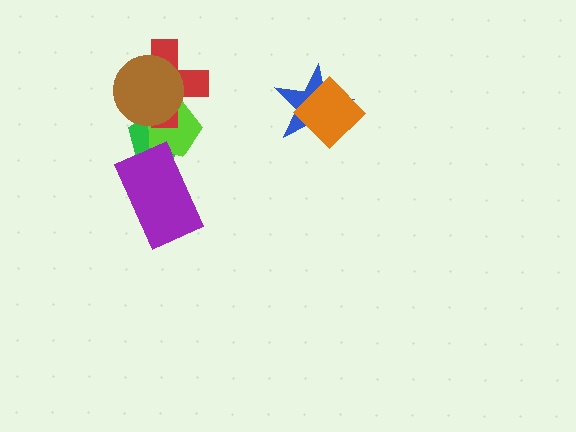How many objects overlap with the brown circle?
3 objects overlap with the brown circle.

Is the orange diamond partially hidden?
No, no other shape covers it.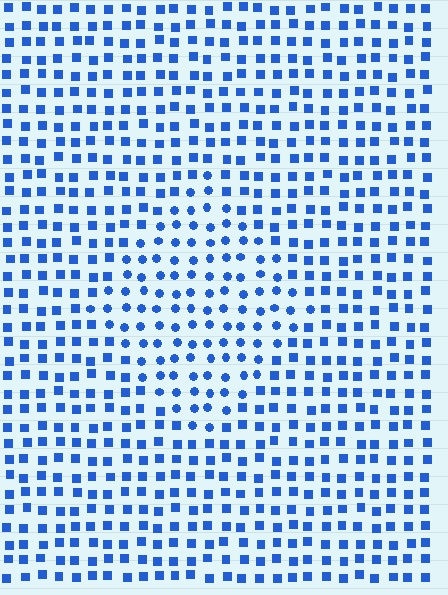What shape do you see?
I see a diamond.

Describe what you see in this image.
The image is filled with small blue elements arranged in a uniform grid. A diamond-shaped region contains circles, while the surrounding area contains squares. The boundary is defined purely by the change in element shape.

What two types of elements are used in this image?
The image uses circles inside the diamond region and squares outside it.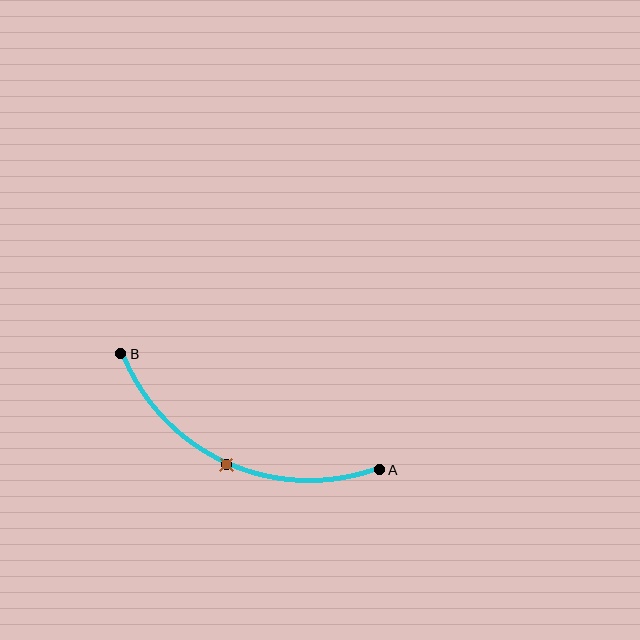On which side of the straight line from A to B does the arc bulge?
The arc bulges below the straight line connecting A and B.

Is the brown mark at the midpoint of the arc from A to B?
Yes. The brown mark lies on the arc at equal arc-length from both A and B — it is the arc midpoint.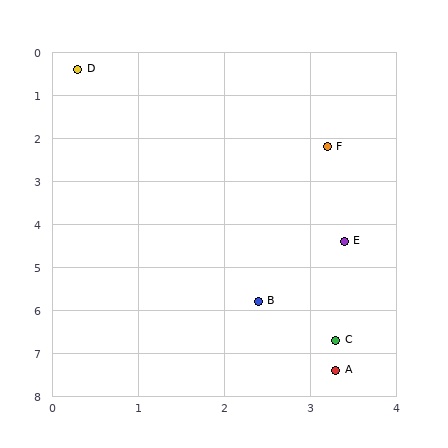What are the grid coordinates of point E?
Point E is at approximately (3.4, 4.4).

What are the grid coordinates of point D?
Point D is at approximately (0.3, 0.4).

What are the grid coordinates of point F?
Point F is at approximately (3.2, 2.2).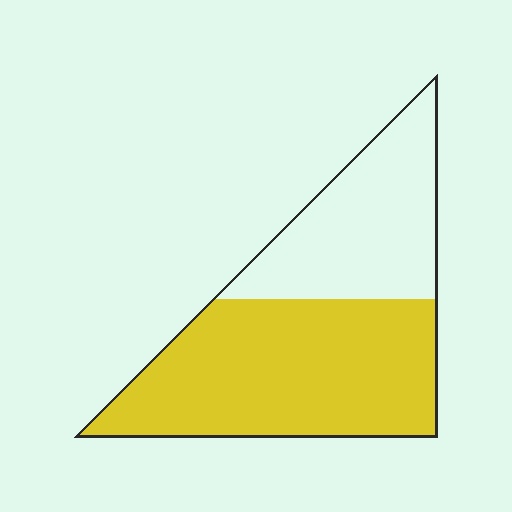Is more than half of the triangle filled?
Yes.